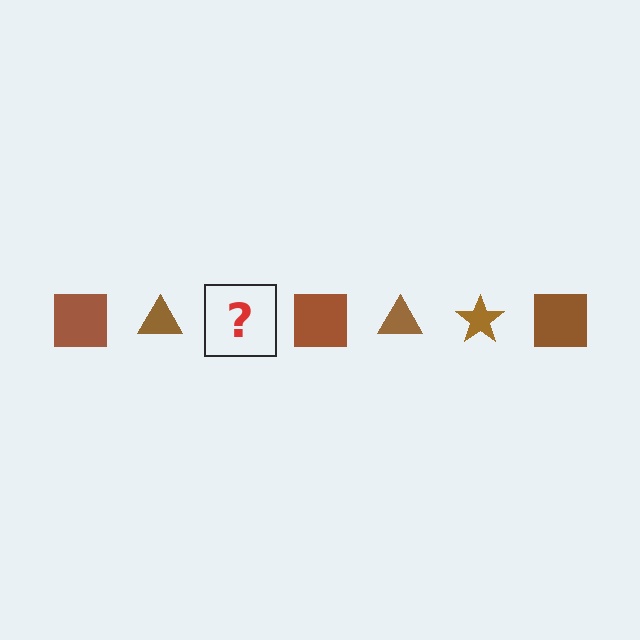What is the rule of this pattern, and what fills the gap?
The rule is that the pattern cycles through square, triangle, star shapes in brown. The gap should be filled with a brown star.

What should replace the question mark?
The question mark should be replaced with a brown star.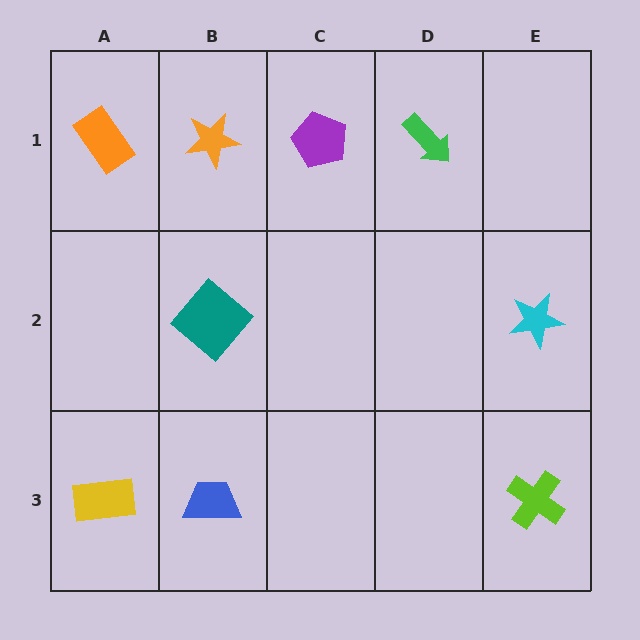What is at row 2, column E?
A cyan star.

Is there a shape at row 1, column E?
No, that cell is empty.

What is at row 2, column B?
A teal diamond.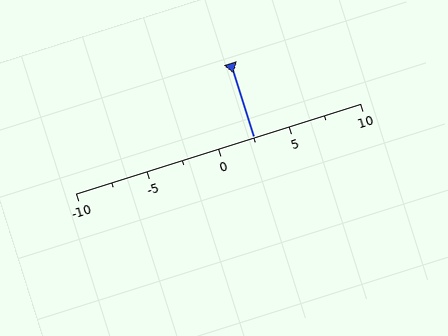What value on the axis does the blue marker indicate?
The marker indicates approximately 2.5.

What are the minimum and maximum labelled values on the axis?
The axis runs from -10 to 10.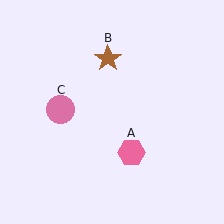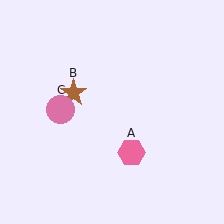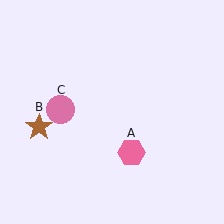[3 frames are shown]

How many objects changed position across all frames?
1 object changed position: brown star (object B).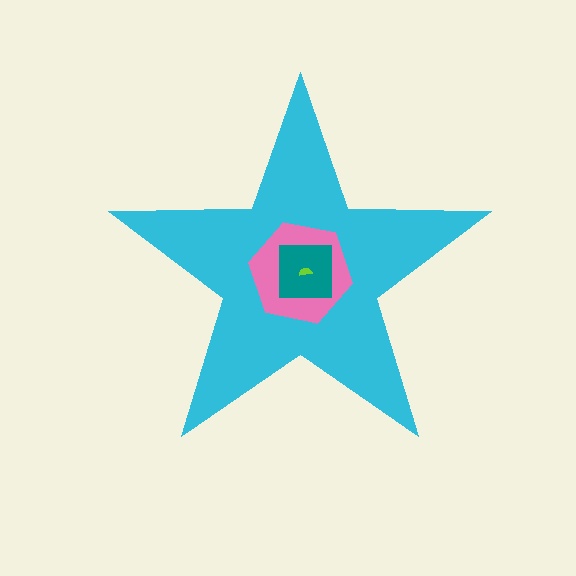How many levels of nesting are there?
4.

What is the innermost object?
The lime semicircle.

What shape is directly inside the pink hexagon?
The teal square.